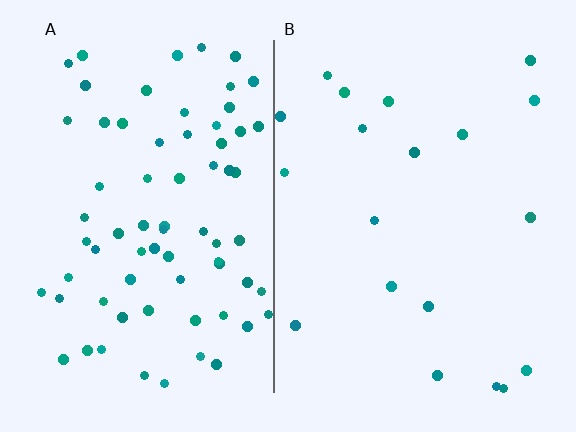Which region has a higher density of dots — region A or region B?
A (the left).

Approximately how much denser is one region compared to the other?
Approximately 3.7× — region A over region B.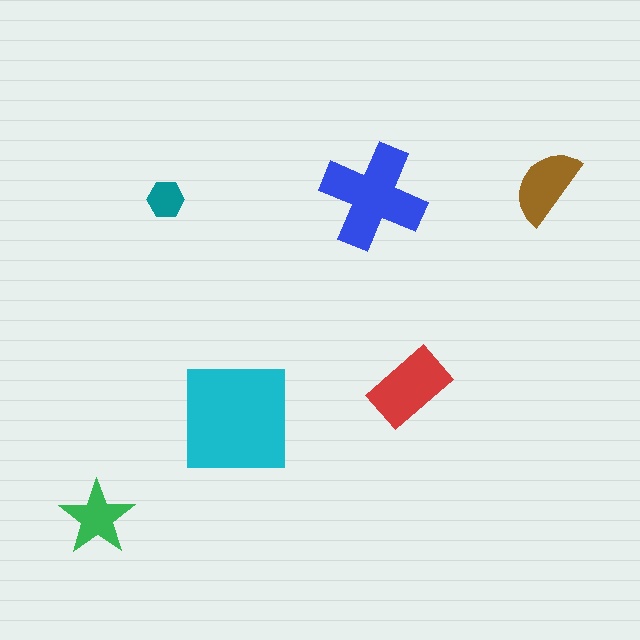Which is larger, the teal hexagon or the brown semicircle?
The brown semicircle.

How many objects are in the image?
There are 6 objects in the image.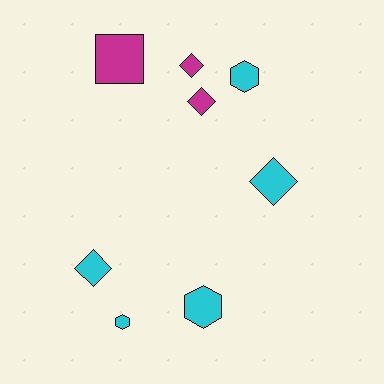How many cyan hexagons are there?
There are 3 cyan hexagons.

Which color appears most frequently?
Cyan, with 5 objects.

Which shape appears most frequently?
Diamond, with 4 objects.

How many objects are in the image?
There are 8 objects.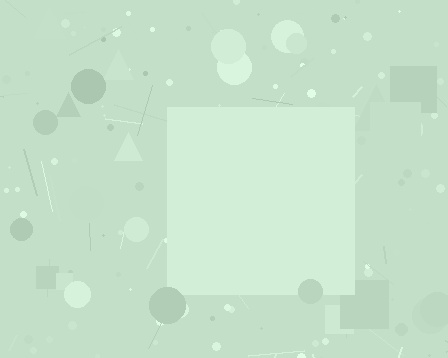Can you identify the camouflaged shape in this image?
The camouflaged shape is a square.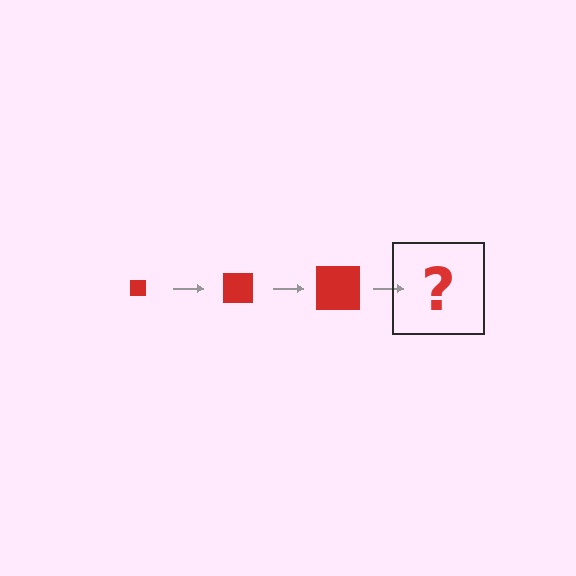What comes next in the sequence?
The next element should be a red square, larger than the previous one.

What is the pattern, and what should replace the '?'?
The pattern is that the square gets progressively larger each step. The '?' should be a red square, larger than the previous one.